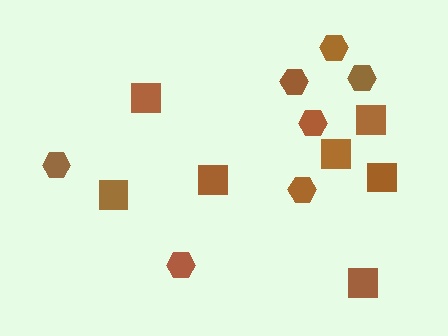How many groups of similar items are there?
There are 2 groups: one group of squares (7) and one group of hexagons (7).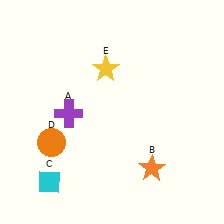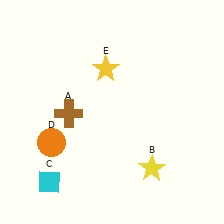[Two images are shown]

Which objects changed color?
A changed from purple to brown. B changed from orange to yellow.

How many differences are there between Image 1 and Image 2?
There are 2 differences between the two images.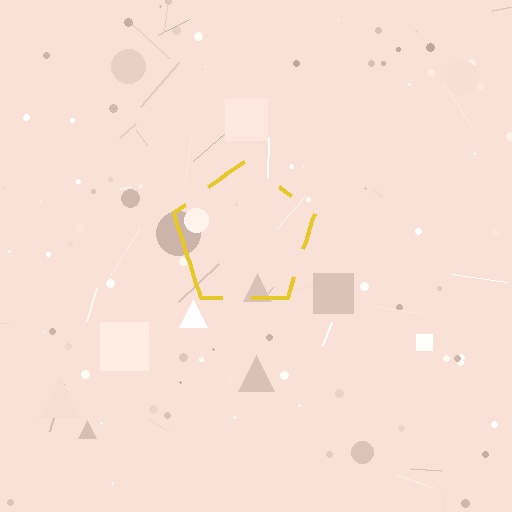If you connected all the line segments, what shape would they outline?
They would outline a pentagon.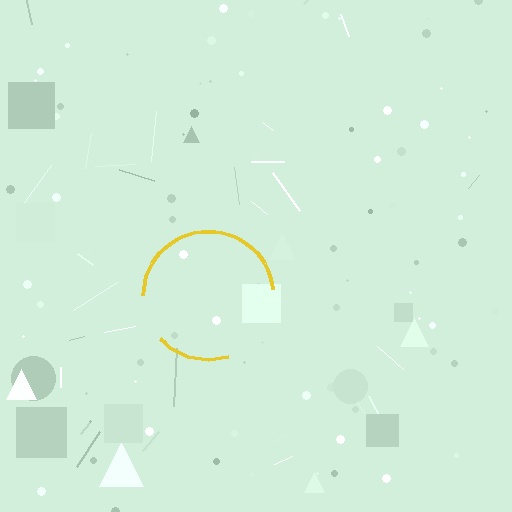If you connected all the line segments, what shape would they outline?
They would outline a circle.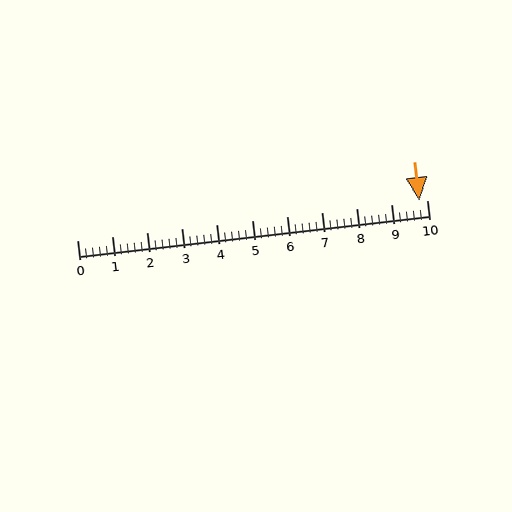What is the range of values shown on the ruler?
The ruler shows values from 0 to 10.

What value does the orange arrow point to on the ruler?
The orange arrow points to approximately 9.8.